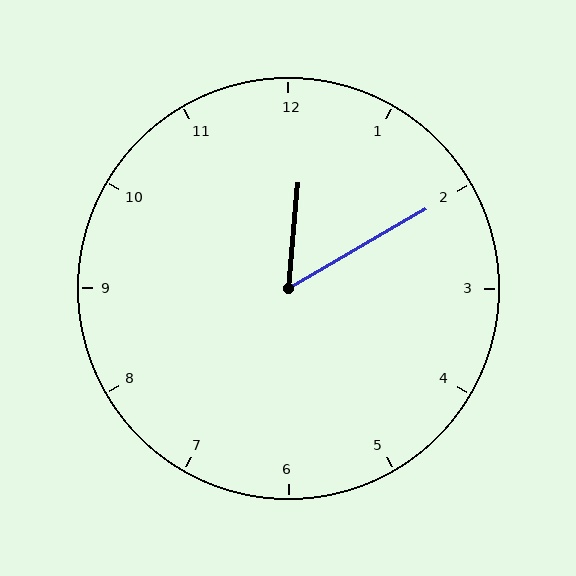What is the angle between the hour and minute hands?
Approximately 55 degrees.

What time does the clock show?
12:10.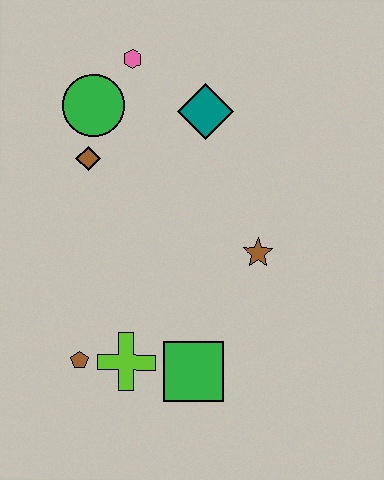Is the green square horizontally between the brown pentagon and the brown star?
Yes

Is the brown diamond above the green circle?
No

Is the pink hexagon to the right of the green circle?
Yes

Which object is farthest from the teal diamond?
The brown pentagon is farthest from the teal diamond.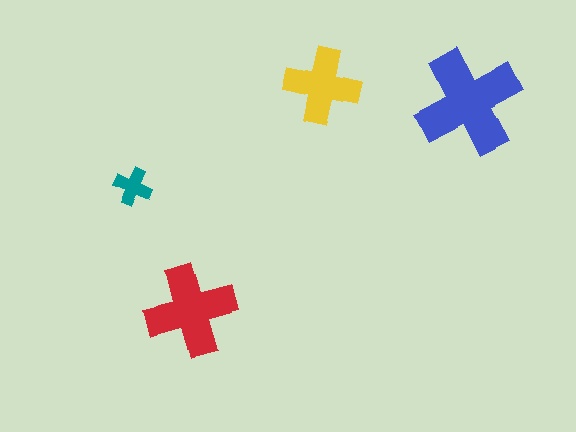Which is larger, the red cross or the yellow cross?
The red one.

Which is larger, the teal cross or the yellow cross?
The yellow one.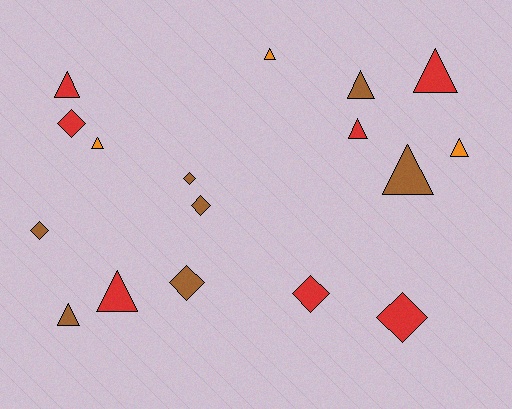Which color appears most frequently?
Brown, with 7 objects.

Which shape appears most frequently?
Triangle, with 10 objects.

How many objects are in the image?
There are 17 objects.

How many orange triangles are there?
There are 3 orange triangles.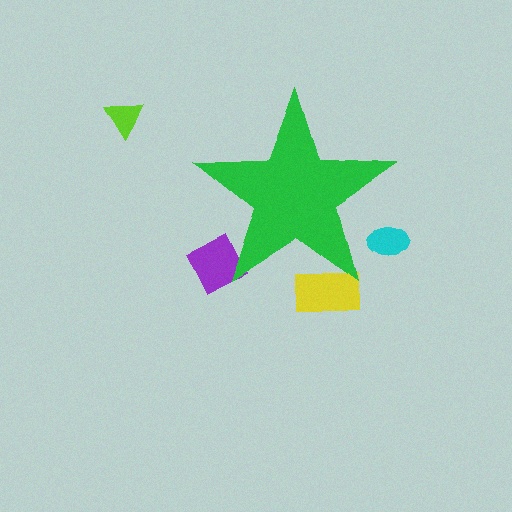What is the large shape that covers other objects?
A green star.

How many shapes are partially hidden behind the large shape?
3 shapes are partially hidden.